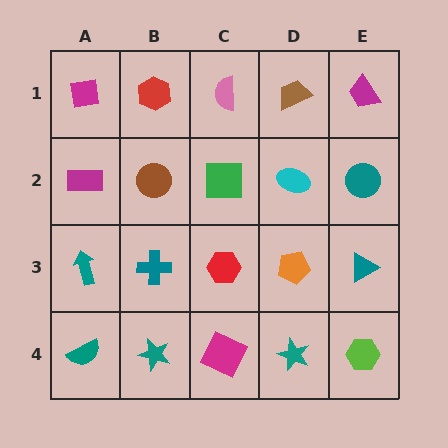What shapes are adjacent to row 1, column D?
A cyan ellipse (row 2, column D), a pink semicircle (row 1, column C), a magenta trapezoid (row 1, column E).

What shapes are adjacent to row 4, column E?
A teal triangle (row 3, column E), a teal star (row 4, column D).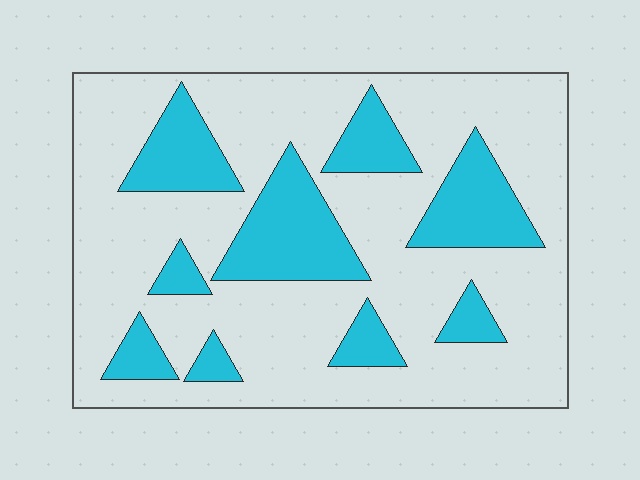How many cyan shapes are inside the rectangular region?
9.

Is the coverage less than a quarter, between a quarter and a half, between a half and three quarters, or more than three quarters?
Between a quarter and a half.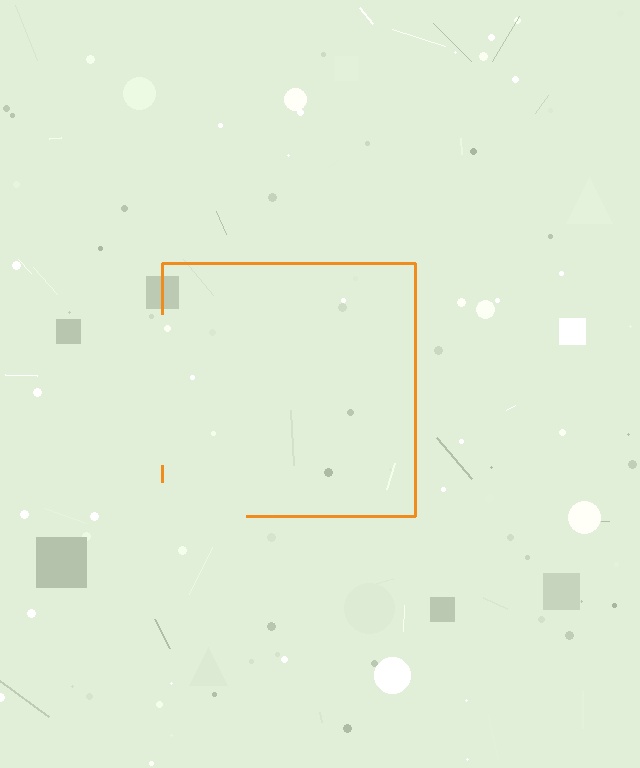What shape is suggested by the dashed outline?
The dashed outline suggests a square.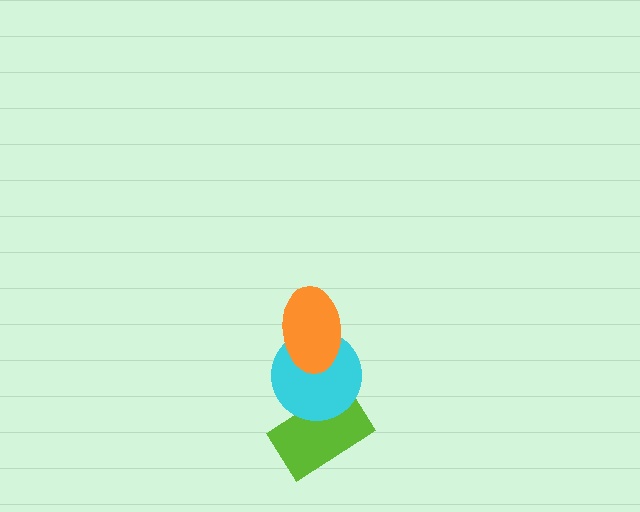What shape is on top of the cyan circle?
The orange ellipse is on top of the cyan circle.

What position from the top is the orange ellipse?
The orange ellipse is 1st from the top.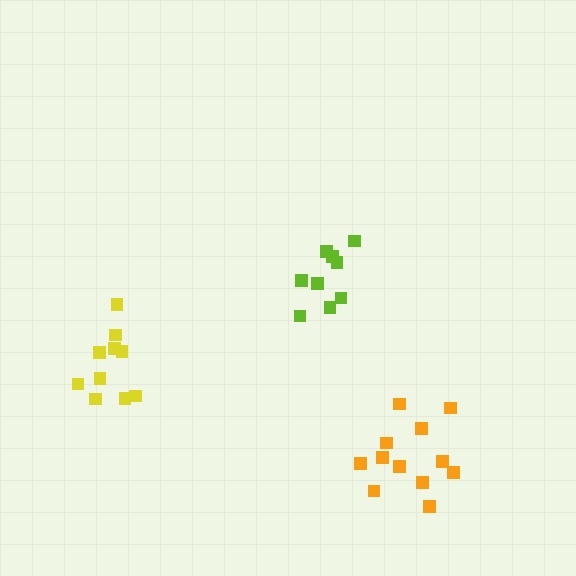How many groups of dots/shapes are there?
There are 3 groups.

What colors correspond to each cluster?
The clusters are colored: lime, orange, yellow.